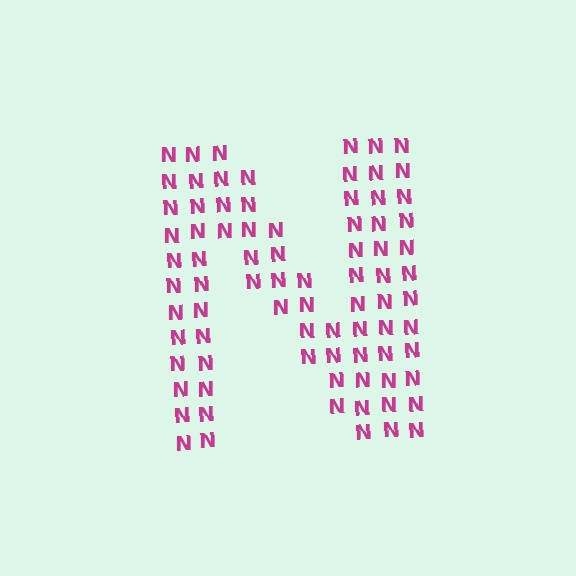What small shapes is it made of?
It is made of small letter N's.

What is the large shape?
The large shape is the letter N.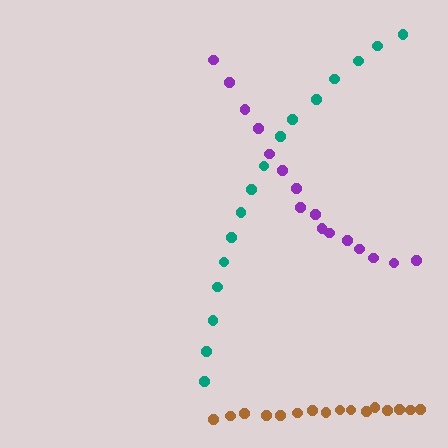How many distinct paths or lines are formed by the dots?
There are 3 distinct paths.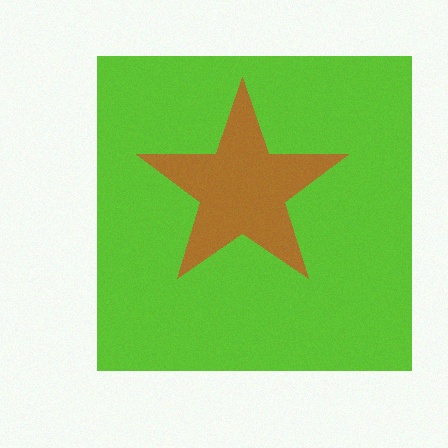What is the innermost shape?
The brown star.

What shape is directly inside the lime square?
The brown star.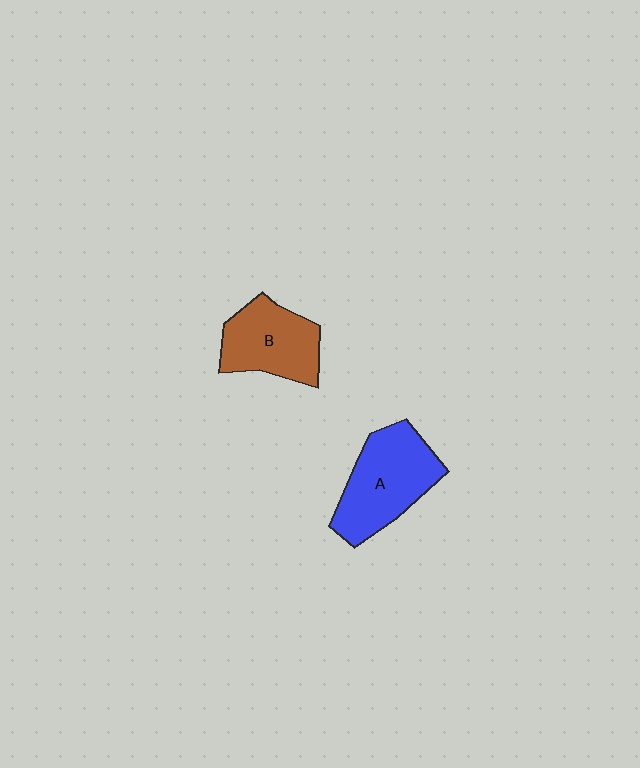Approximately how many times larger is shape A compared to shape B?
Approximately 1.2 times.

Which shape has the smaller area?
Shape B (brown).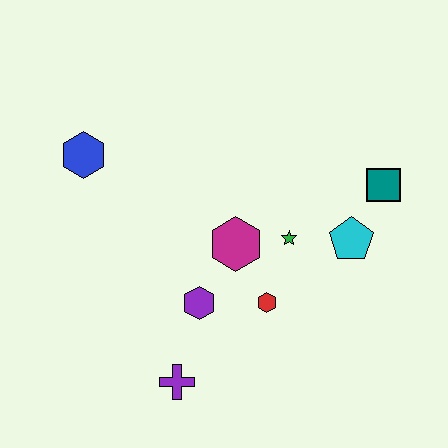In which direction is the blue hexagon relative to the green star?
The blue hexagon is to the left of the green star.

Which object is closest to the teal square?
The cyan pentagon is closest to the teal square.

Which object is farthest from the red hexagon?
The blue hexagon is farthest from the red hexagon.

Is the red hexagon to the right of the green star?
No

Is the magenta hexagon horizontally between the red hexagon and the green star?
No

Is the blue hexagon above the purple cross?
Yes